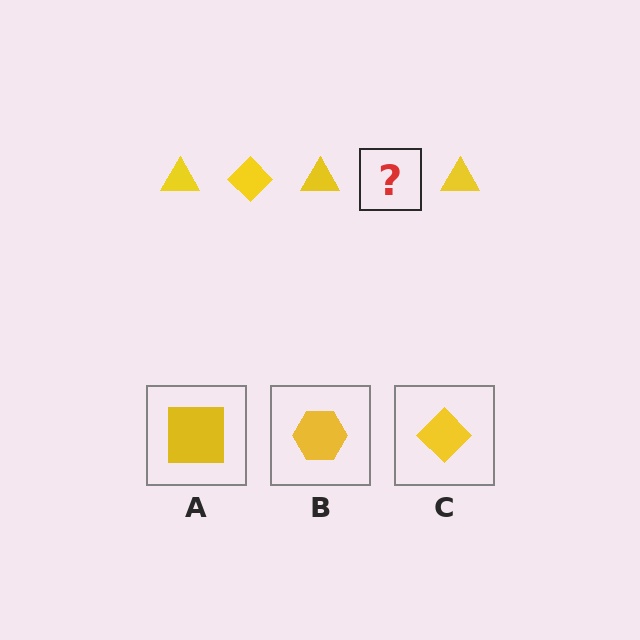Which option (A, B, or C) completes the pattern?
C.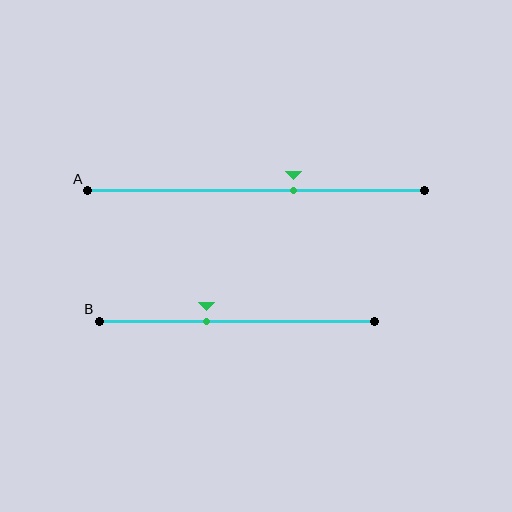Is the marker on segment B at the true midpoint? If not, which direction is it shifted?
No, the marker on segment B is shifted to the left by about 11% of the segment length.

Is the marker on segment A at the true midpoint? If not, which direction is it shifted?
No, the marker on segment A is shifted to the right by about 11% of the segment length.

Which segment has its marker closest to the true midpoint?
Segment B has its marker closest to the true midpoint.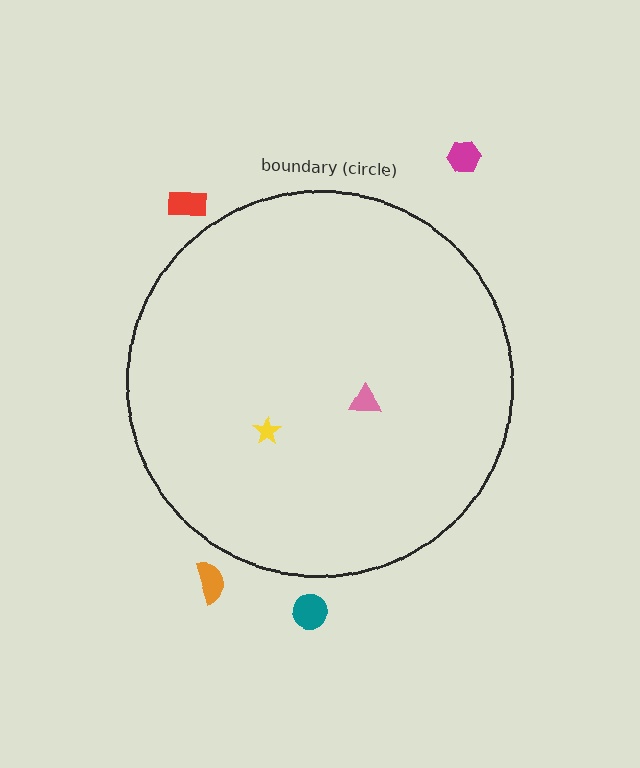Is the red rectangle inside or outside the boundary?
Outside.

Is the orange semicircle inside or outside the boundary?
Outside.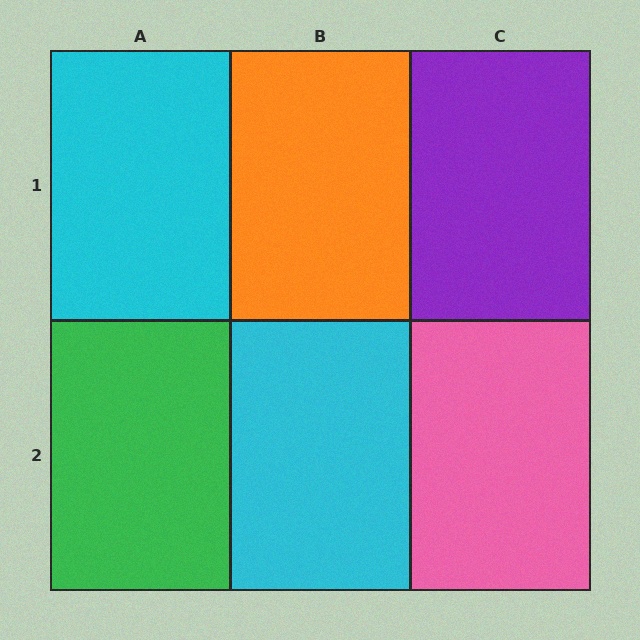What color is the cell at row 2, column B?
Cyan.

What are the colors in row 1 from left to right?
Cyan, orange, purple.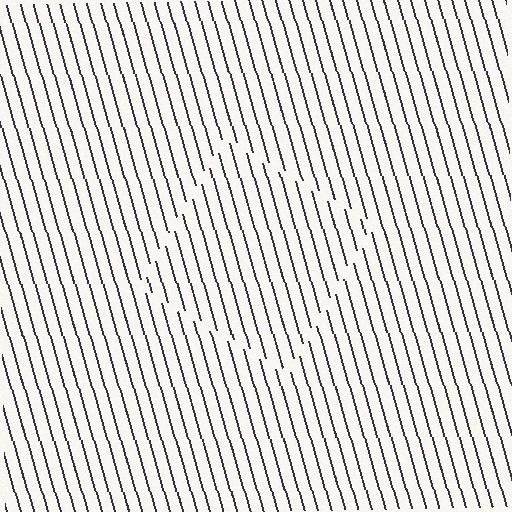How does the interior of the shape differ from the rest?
The interior of the shape contains the same grating, shifted by half a period — the contour is defined by the phase discontinuity where line-ends from the inner and outer gratings abut.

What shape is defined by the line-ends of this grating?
An illusory square. The interior of the shape contains the same grating, shifted by half a period — the contour is defined by the phase discontinuity where line-ends from the inner and outer gratings abut.